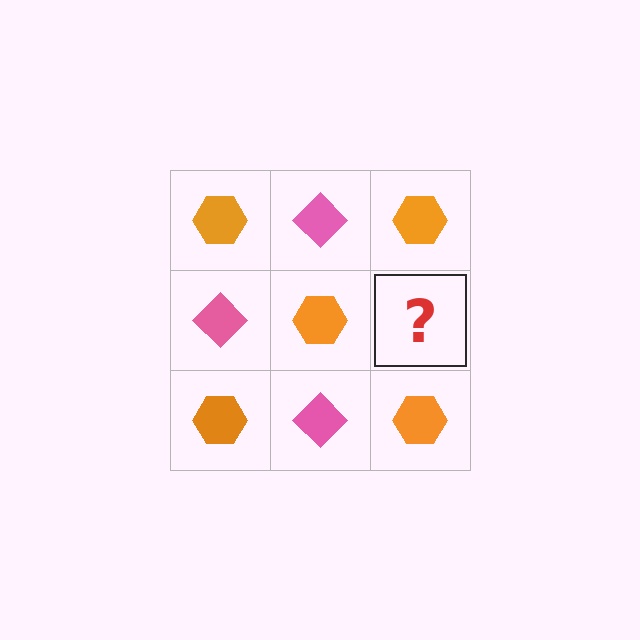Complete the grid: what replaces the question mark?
The question mark should be replaced with a pink diamond.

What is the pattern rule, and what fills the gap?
The rule is that it alternates orange hexagon and pink diamond in a checkerboard pattern. The gap should be filled with a pink diamond.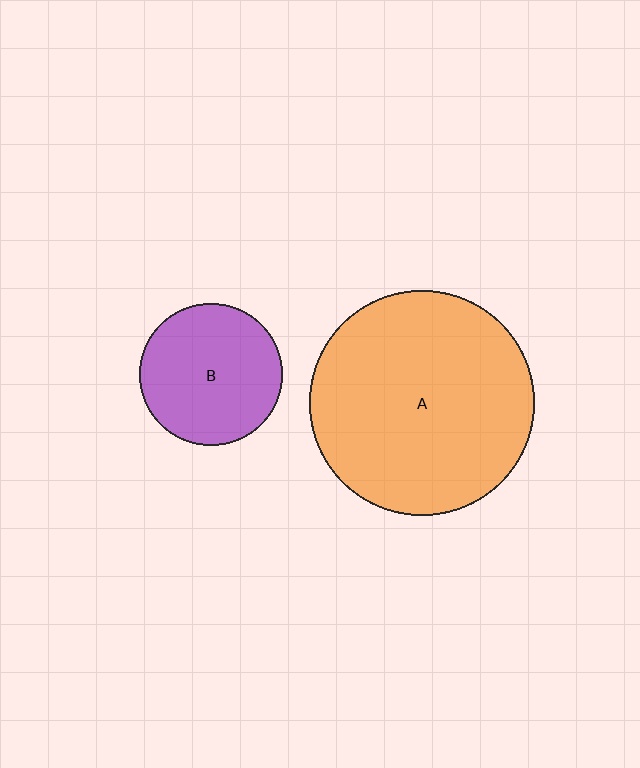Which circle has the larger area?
Circle A (orange).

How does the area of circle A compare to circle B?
Approximately 2.5 times.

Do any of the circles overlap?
No, none of the circles overlap.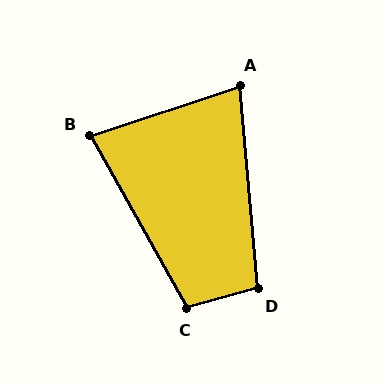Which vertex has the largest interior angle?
C, at approximately 103 degrees.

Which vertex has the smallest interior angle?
A, at approximately 77 degrees.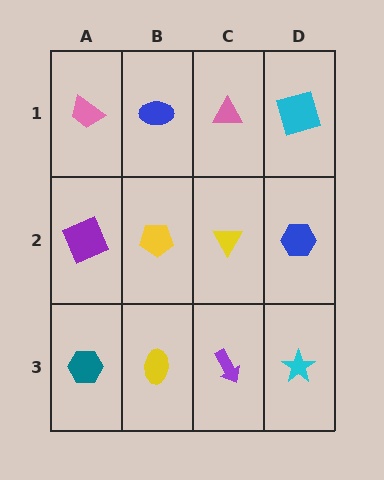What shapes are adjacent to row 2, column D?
A cyan square (row 1, column D), a cyan star (row 3, column D), a yellow triangle (row 2, column C).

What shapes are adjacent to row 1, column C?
A yellow triangle (row 2, column C), a blue ellipse (row 1, column B), a cyan square (row 1, column D).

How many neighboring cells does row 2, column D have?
3.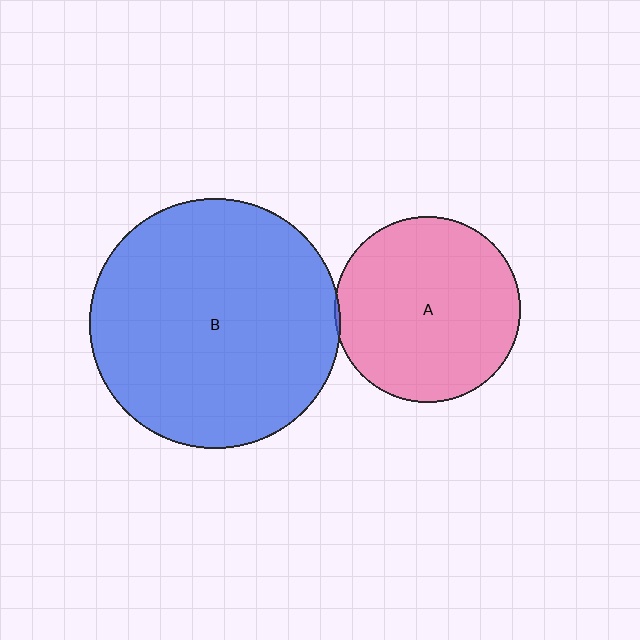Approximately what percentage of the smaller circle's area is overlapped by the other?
Approximately 5%.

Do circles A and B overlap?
Yes.